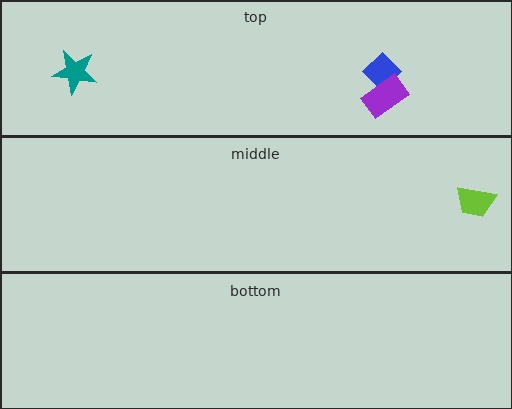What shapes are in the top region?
The blue diamond, the purple rectangle, the teal star.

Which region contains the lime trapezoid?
The middle region.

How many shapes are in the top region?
3.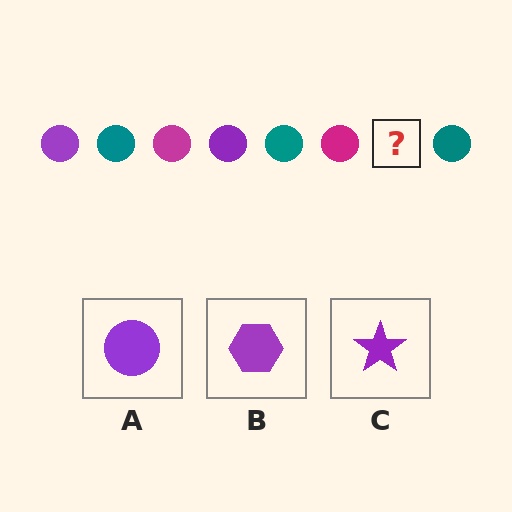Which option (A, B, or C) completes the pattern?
A.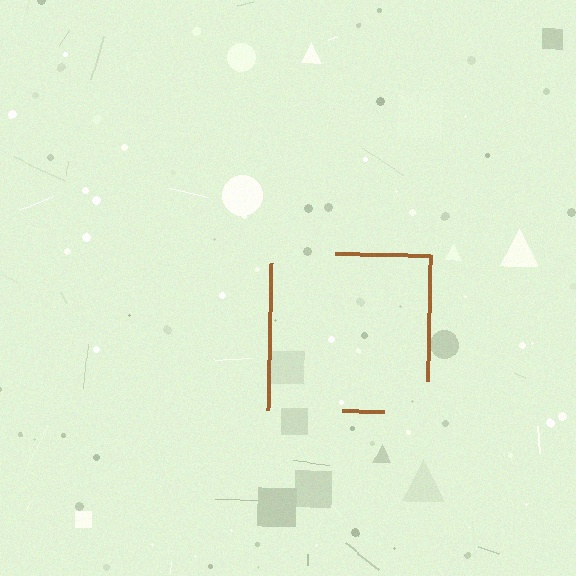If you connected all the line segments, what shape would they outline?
They would outline a square.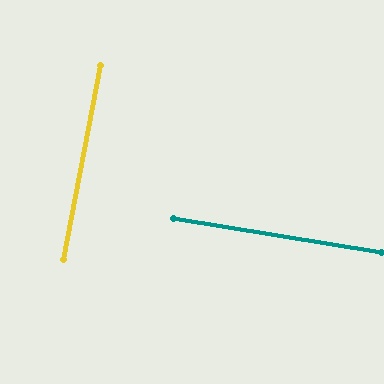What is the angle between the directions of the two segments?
Approximately 88 degrees.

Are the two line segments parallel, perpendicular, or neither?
Perpendicular — they meet at approximately 88°.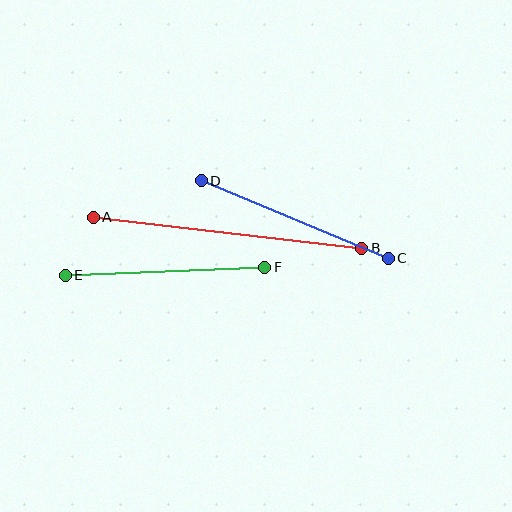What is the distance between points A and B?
The distance is approximately 270 pixels.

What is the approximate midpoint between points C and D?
The midpoint is at approximately (295, 219) pixels.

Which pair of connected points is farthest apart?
Points A and B are farthest apart.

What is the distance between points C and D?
The distance is approximately 203 pixels.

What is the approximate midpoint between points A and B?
The midpoint is at approximately (228, 233) pixels.